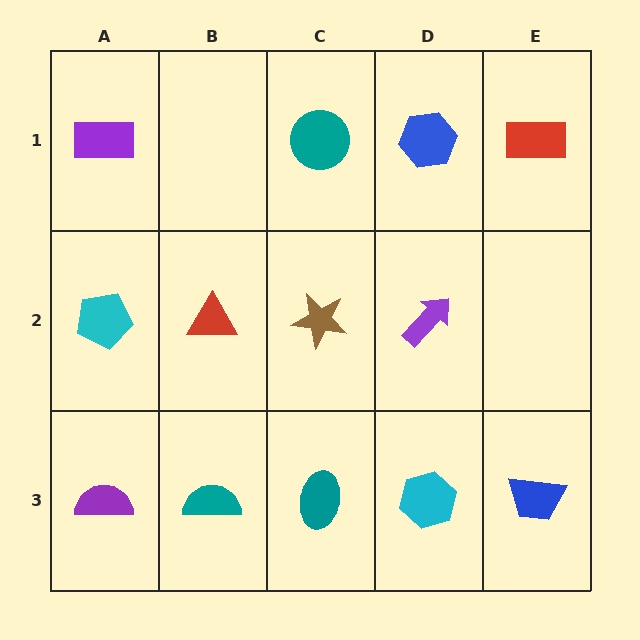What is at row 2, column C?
A brown star.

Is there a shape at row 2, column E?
No, that cell is empty.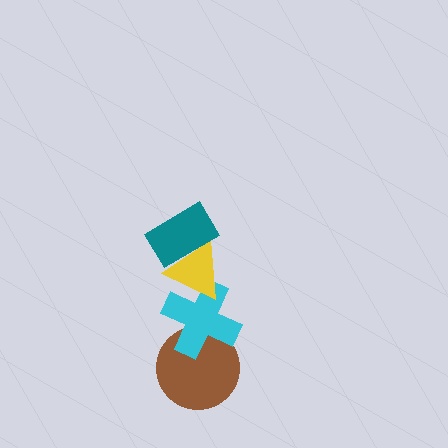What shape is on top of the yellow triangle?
The teal rectangle is on top of the yellow triangle.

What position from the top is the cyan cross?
The cyan cross is 3rd from the top.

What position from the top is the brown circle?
The brown circle is 4th from the top.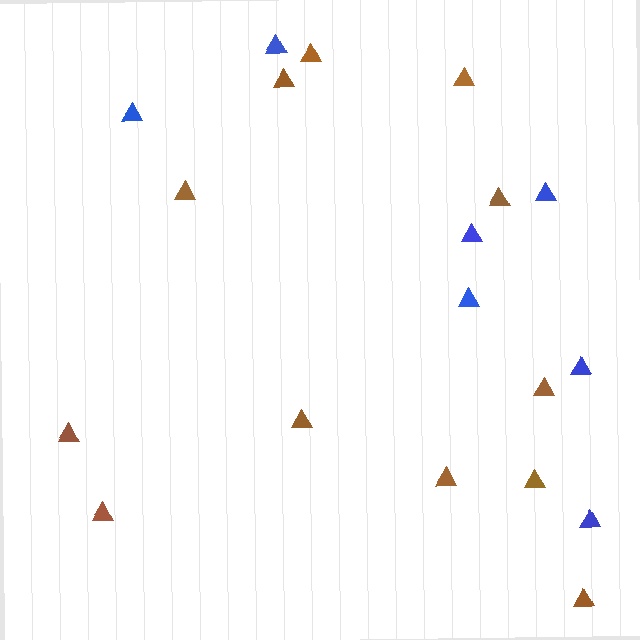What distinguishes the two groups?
There are 2 groups: one group of brown triangles (12) and one group of blue triangles (7).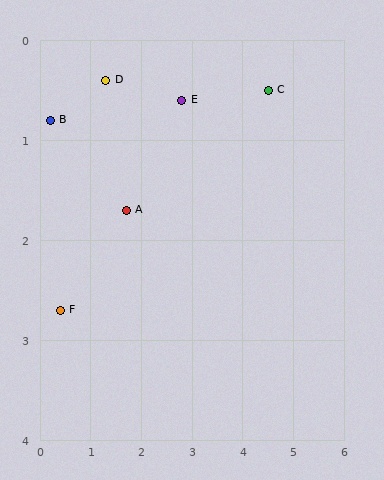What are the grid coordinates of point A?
Point A is at approximately (1.7, 1.7).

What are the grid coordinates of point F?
Point F is at approximately (0.4, 2.7).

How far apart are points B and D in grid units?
Points B and D are about 1.2 grid units apart.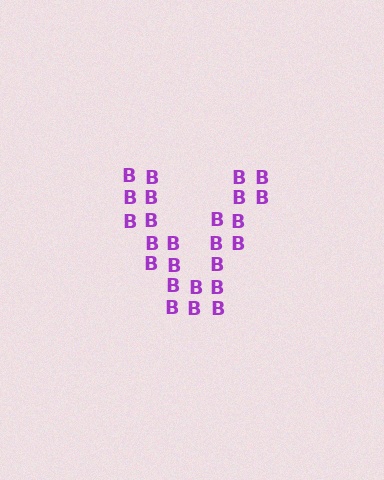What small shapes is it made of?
It is made of small letter B's.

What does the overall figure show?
The overall figure shows the letter V.